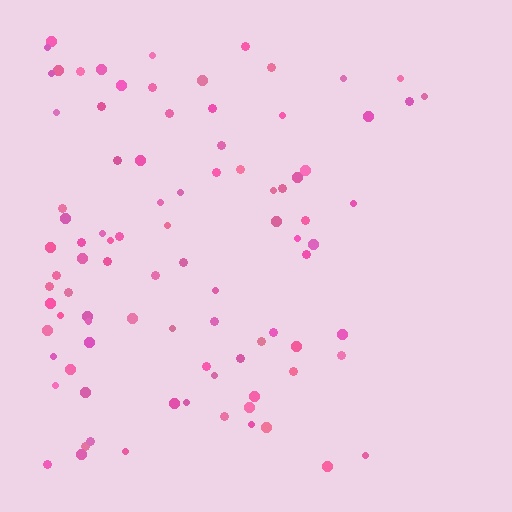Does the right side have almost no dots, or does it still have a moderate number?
Still a moderate number, just noticeably fewer than the left.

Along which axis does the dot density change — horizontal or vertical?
Horizontal.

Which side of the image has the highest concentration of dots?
The left.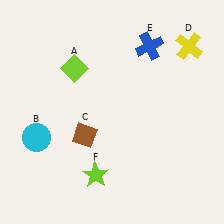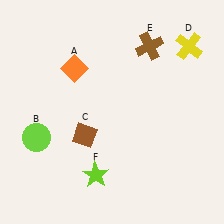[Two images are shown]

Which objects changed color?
A changed from lime to orange. B changed from cyan to lime. E changed from blue to brown.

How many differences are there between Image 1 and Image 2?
There are 3 differences between the two images.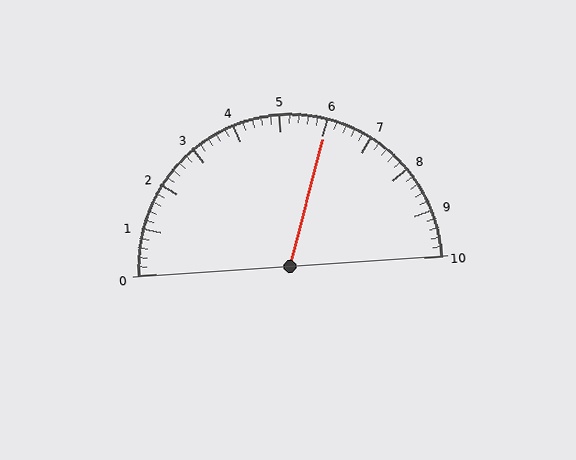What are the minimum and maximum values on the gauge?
The gauge ranges from 0 to 10.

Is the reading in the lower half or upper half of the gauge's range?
The reading is in the upper half of the range (0 to 10).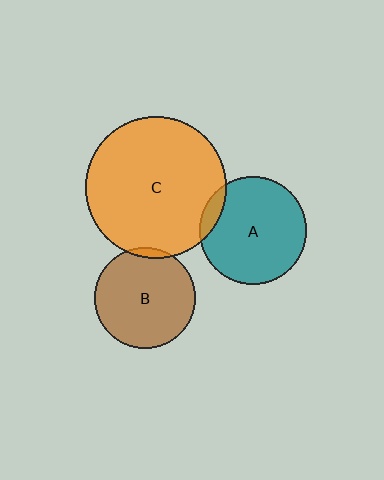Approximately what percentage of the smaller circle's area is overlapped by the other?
Approximately 5%.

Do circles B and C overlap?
Yes.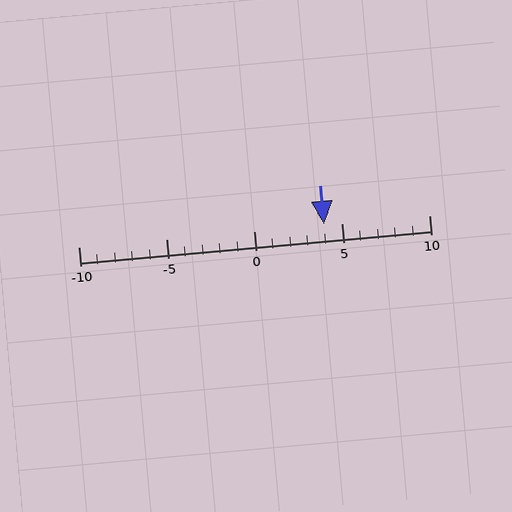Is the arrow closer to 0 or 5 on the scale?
The arrow is closer to 5.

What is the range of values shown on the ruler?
The ruler shows values from -10 to 10.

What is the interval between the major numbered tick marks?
The major tick marks are spaced 5 units apart.